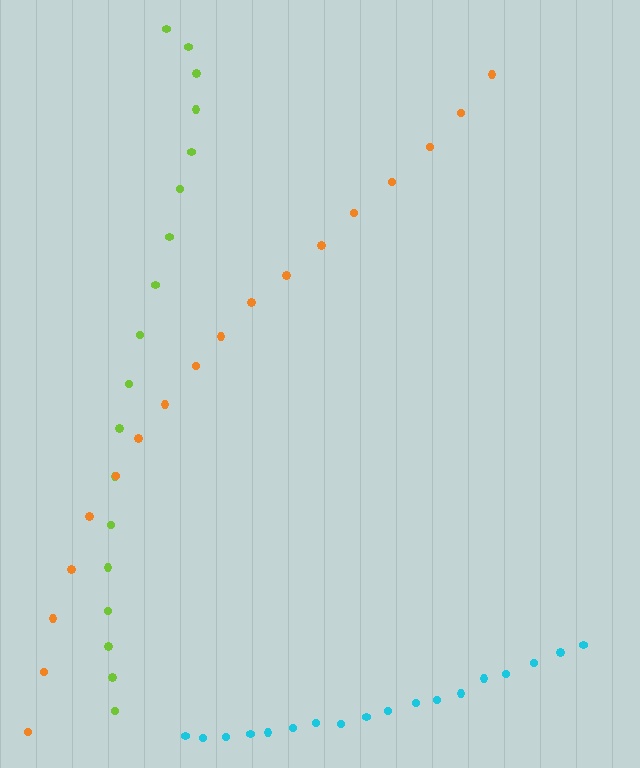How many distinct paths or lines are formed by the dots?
There are 3 distinct paths.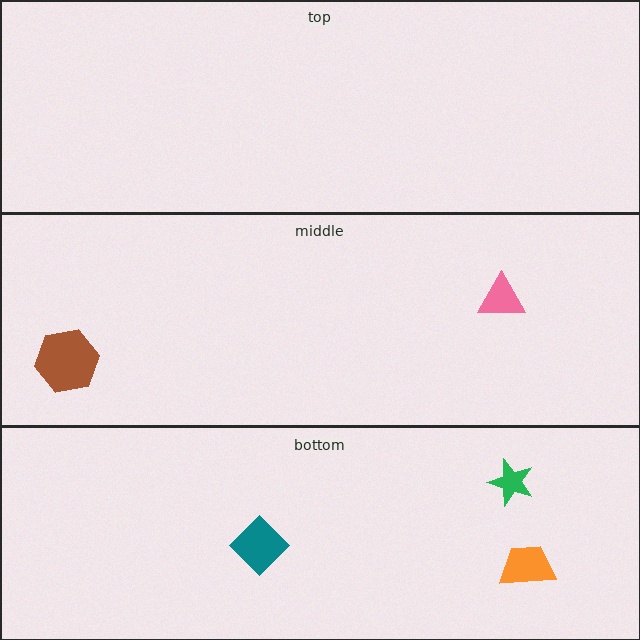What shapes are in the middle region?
The pink triangle, the brown hexagon.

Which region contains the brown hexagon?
The middle region.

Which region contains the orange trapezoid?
The bottom region.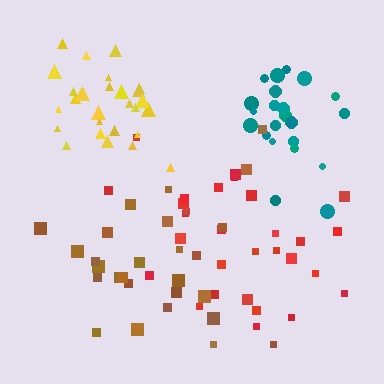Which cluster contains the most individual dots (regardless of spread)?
Red (29).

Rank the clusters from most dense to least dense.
yellow, teal, red, brown.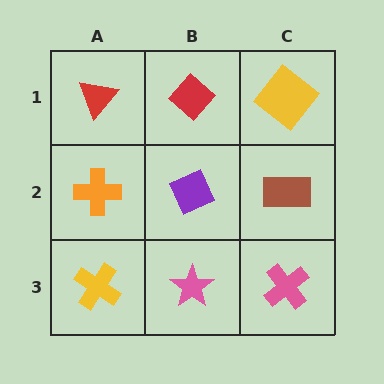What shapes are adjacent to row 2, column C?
A yellow diamond (row 1, column C), a pink cross (row 3, column C), a purple diamond (row 2, column B).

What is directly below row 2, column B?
A pink star.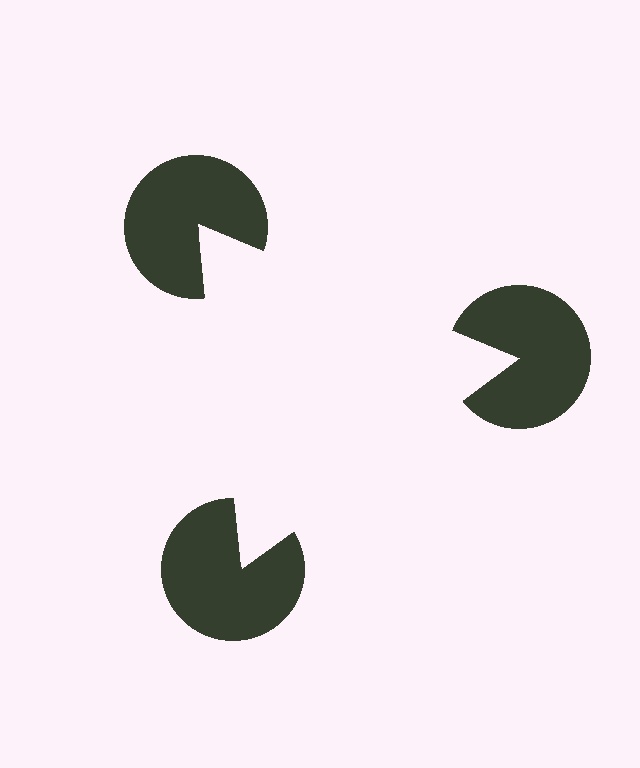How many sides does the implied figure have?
3 sides.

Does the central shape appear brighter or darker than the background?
It typically appears slightly brighter than the background, even though no actual brightness change is drawn.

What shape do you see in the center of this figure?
An illusory triangle — its edges are inferred from the aligned wedge cuts in the pac-man discs, not physically drawn.